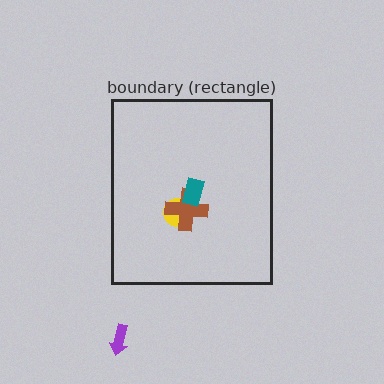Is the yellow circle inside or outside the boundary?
Inside.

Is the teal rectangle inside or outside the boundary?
Inside.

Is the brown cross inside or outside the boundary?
Inside.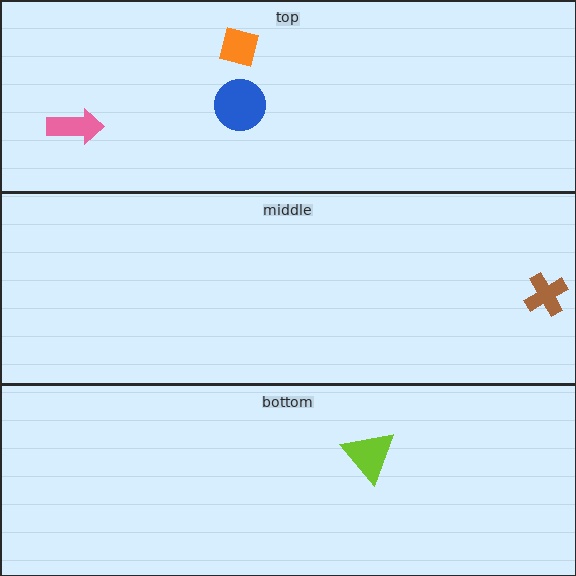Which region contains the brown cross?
The middle region.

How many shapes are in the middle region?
1.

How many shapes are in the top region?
3.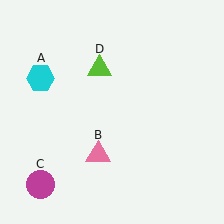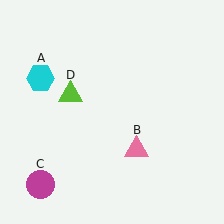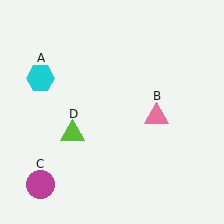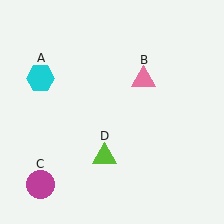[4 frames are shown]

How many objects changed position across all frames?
2 objects changed position: pink triangle (object B), lime triangle (object D).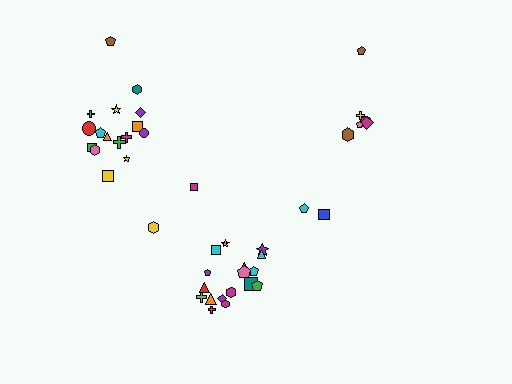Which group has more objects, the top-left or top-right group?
The top-left group.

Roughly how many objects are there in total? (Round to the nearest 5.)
Roughly 45 objects in total.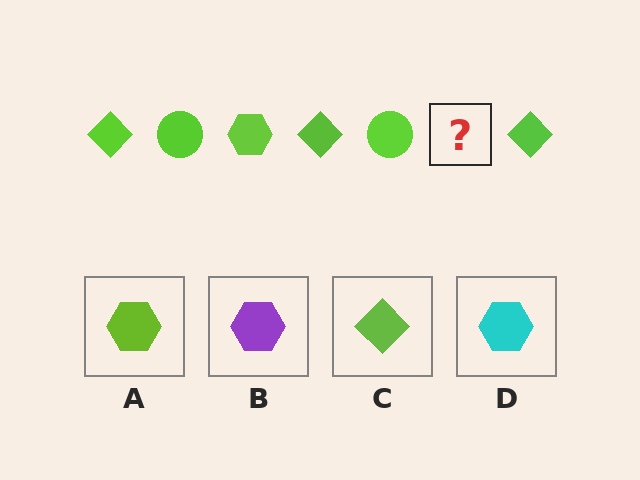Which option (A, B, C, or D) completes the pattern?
A.